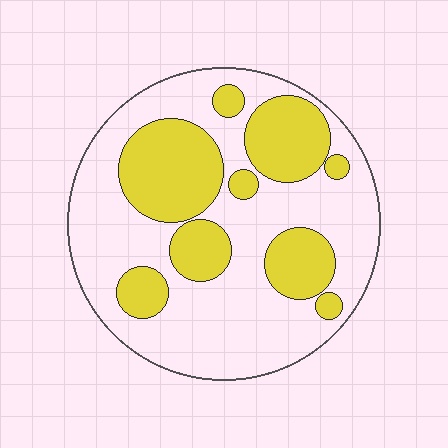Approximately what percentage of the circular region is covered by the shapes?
Approximately 35%.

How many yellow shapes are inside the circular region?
9.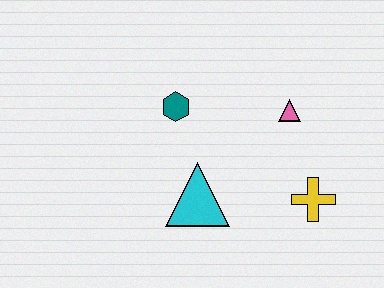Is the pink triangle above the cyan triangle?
Yes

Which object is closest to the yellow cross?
The pink triangle is closest to the yellow cross.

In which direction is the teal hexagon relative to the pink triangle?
The teal hexagon is to the left of the pink triangle.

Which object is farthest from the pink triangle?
The cyan triangle is farthest from the pink triangle.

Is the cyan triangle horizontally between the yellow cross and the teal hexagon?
Yes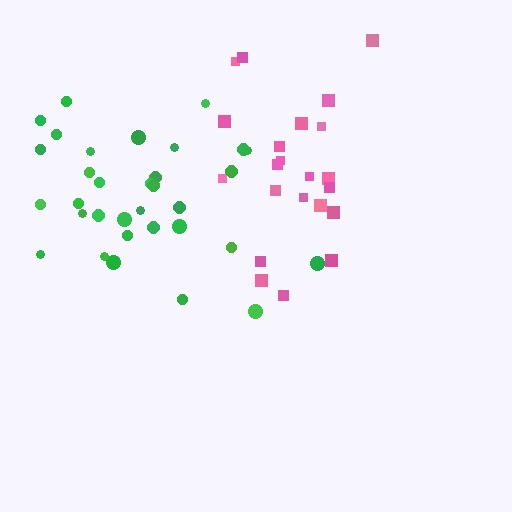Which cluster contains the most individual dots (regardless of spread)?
Green (33).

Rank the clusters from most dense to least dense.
green, pink.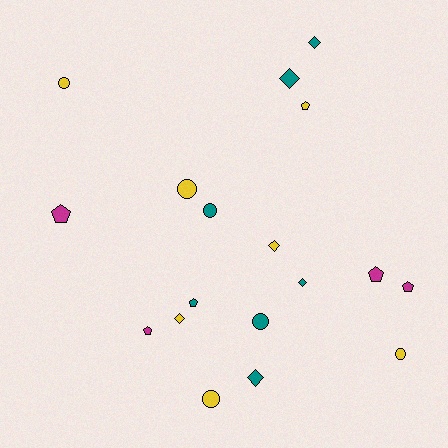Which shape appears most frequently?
Circle, with 6 objects.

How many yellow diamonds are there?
There are 2 yellow diamonds.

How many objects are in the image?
There are 18 objects.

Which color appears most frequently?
Yellow, with 7 objects.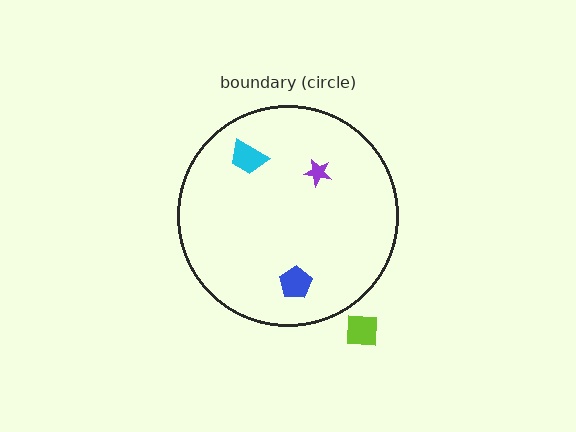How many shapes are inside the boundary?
3 inside, 1 outside.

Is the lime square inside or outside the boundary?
Outside.